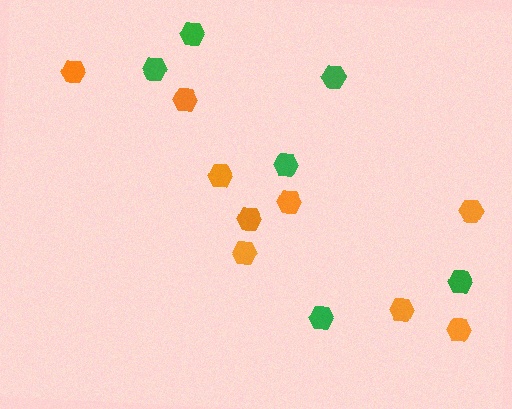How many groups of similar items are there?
There are 2 groups: one group of orange hexagons (9) and one group of green hexagons (6).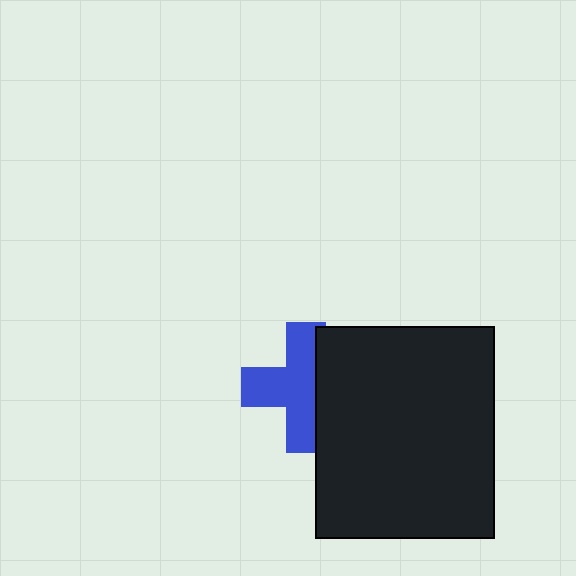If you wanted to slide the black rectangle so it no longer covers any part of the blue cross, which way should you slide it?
Slide it right — that is the most direct way to separate the two shapes.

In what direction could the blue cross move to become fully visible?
The blue cross could move left. That would shift it out from behind the black rectangle entirely.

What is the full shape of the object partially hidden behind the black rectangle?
The partially hidden object is a blue cross.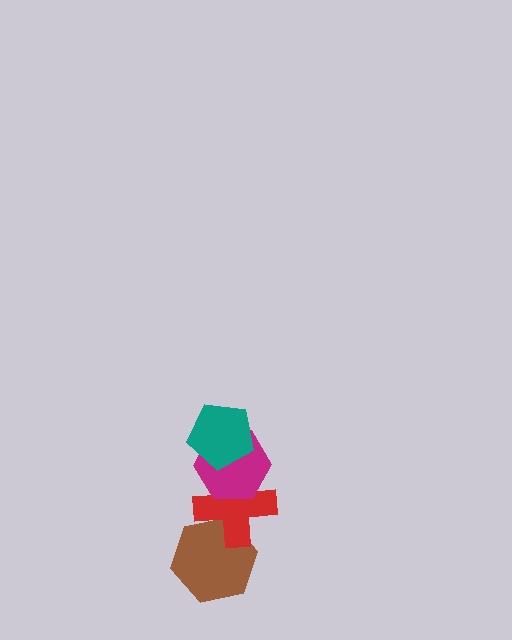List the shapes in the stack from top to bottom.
From top to bottom: the teal pentagon, the magenta hexagon, the red cross, the brown hexagon.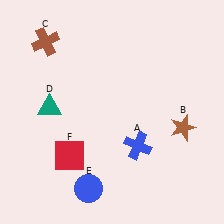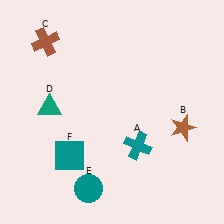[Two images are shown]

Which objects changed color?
A changed from blue to teal. E changed from blue to teal. F changed from red to teal.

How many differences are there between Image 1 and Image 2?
There are 3 differences between the two images.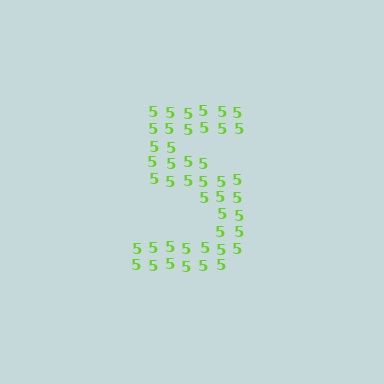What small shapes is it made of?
It is made of small digit 5's.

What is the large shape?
The large shape is the digit 5.